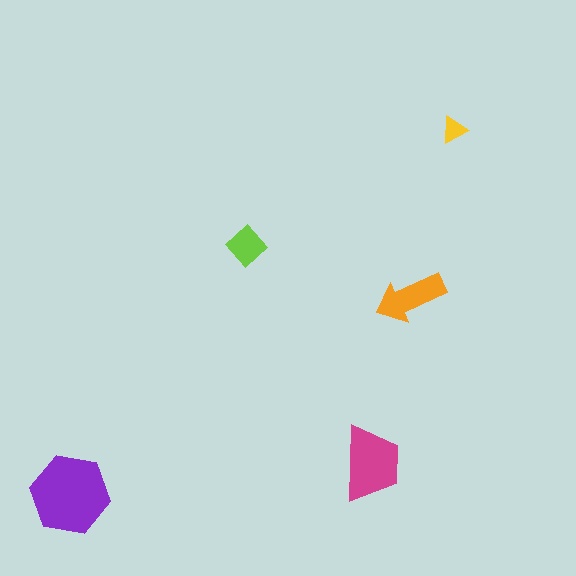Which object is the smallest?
The yellow triangle.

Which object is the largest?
The purple hexagon.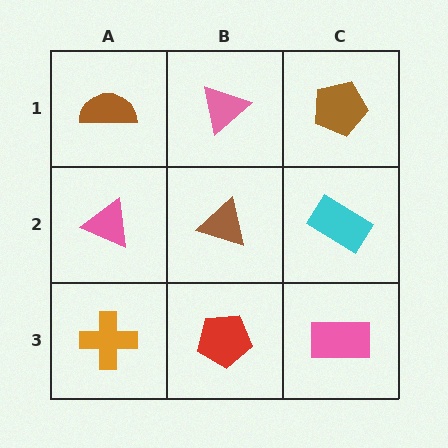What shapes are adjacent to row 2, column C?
A brown pentagon (row 1, column C), a pink rectangle (row 3, column C), a brown triangle (row 2, column B).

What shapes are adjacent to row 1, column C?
A cyan rectangle (row 2, column C), a pink triangle (row 1, column B).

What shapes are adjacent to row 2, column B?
A pink triangle (row 1, column B), a red pentagon (row 3, column B), a pink triangle (row 2, column A), a cyan rectangle (row 2, column C).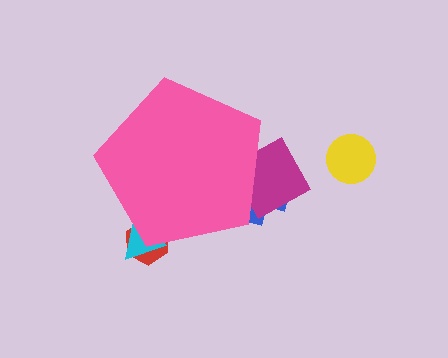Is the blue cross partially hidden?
Yes, the blue cross is partially hidden behind the pink pentagon.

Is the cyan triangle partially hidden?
Yes, the cyan triangle is partially hidden behind the pink pentagon.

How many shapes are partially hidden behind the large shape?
4 shapes are partially hidden.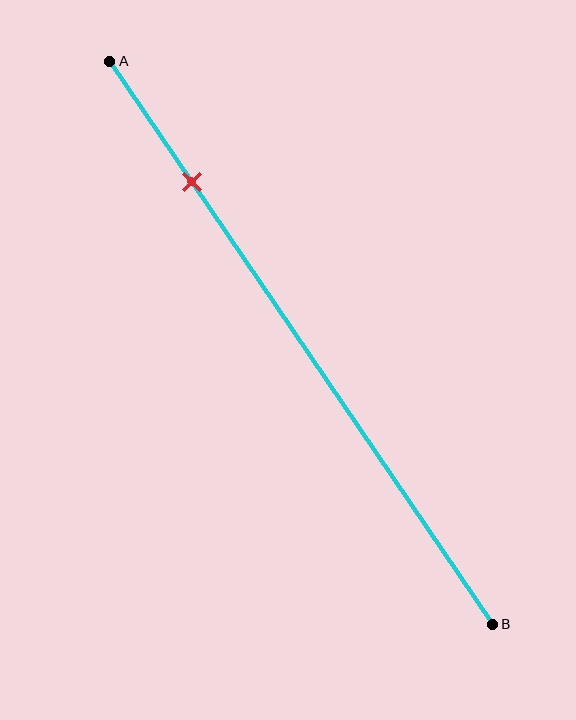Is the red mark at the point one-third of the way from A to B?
No, the mark is at about 20% from A, not at the 33% one-third point.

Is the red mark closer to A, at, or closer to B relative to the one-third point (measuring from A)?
The red mark is closer to point A than the one-third point of segment AB.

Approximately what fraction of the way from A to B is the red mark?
The red mark is approximately 20% of the way from A to B.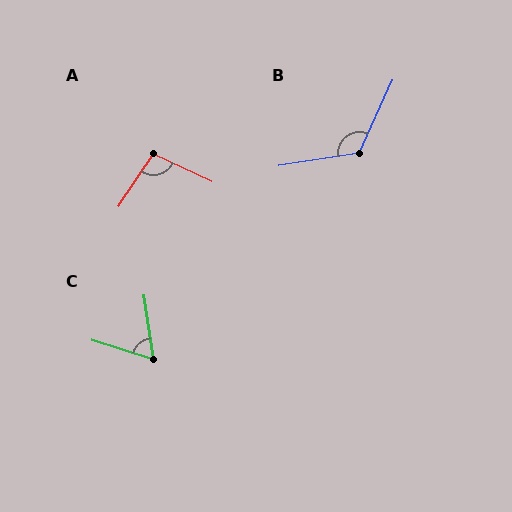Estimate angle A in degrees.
Approximately 99 degrees.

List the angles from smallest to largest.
C (64°), A (99°), B (123°).